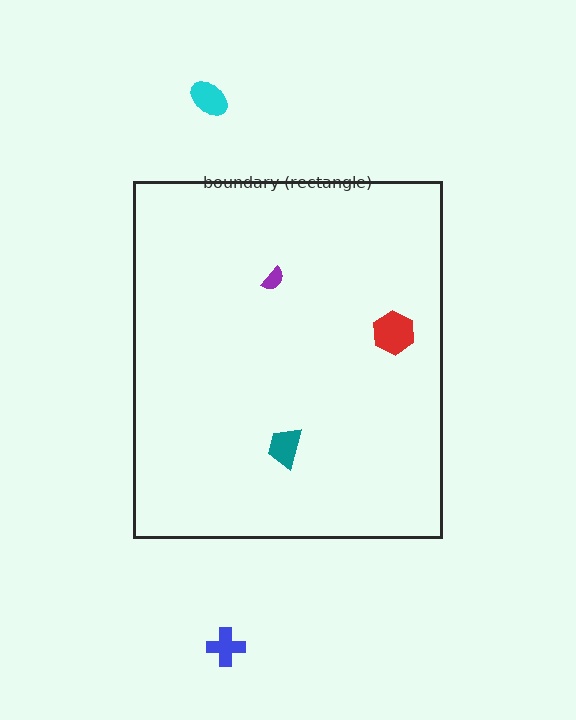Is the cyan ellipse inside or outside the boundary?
Outside.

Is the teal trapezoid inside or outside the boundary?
Inside.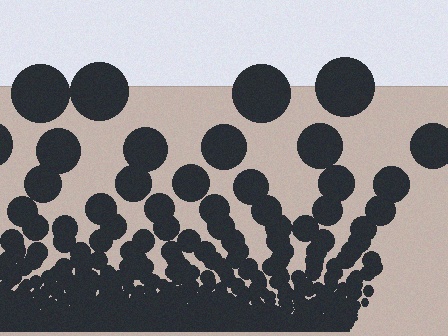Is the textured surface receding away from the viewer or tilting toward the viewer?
The surface appears to tilt toward the viewer. Texture elements get larger and sparser toward the top.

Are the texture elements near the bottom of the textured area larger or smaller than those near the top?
Smaller. The gradient is inverted — elements near the bottom are smaller and denser.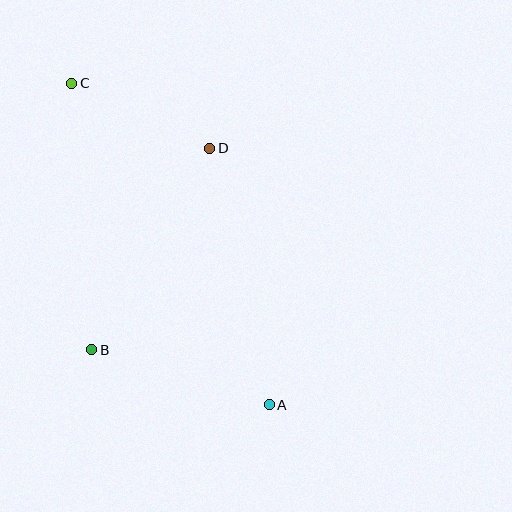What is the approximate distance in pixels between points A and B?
The distance between A and B is approximately 186 pixels.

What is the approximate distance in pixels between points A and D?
The distance between A and D is approximately 264 pixels.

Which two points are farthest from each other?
Points A and C are farthest from each other.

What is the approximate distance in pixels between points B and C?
The distance between B and C is approximately 267 pixels.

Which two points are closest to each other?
Points C and D are closest to each other.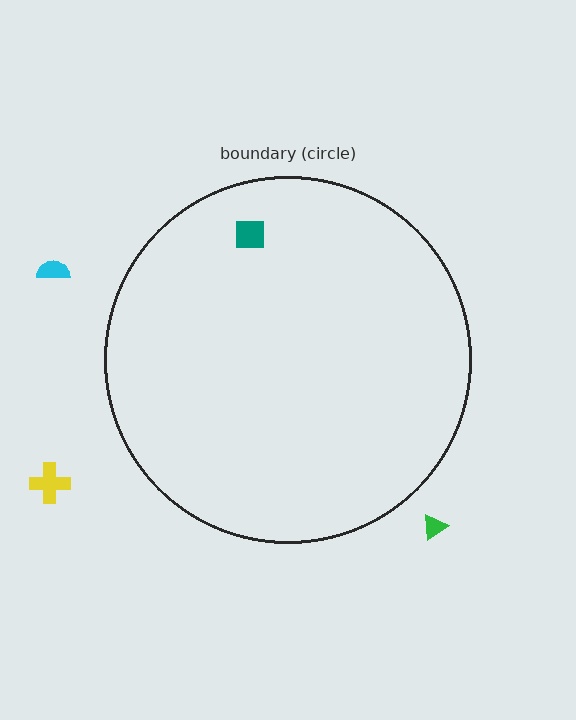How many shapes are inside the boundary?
1 inside, 3 outside.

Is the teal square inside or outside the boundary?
Inside.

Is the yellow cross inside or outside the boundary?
Outside.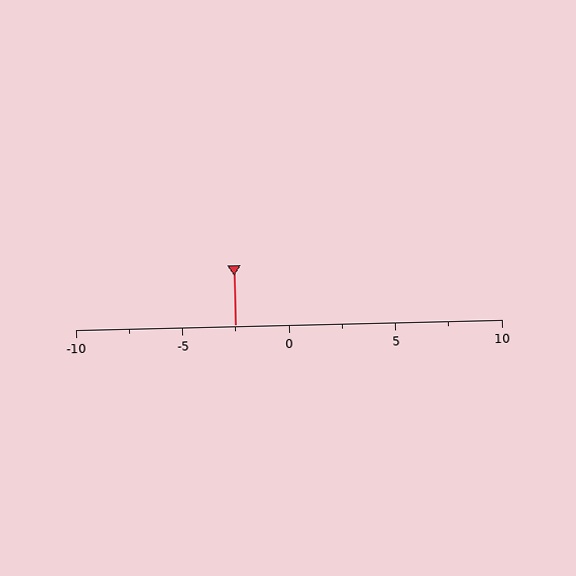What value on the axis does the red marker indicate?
The marker indicates approximately -2.5.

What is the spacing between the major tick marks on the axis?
The major ticks are spaced 5 apart.